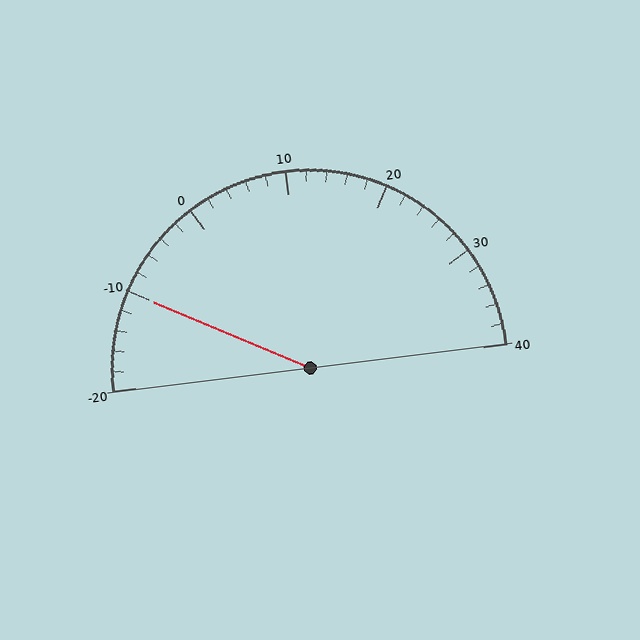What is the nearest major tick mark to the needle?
The nearest major tick mark is -10.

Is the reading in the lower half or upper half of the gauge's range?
The reading is in the lower half of the range (-20 to 40).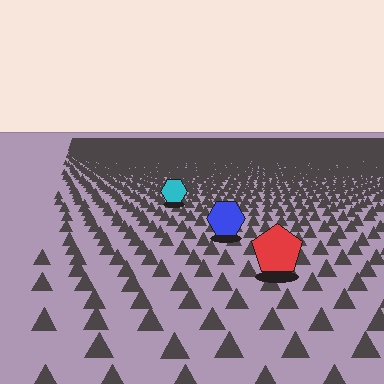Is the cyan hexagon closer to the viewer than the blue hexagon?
No. The blue hexagon is closer — you can tell from the texture gradient: the ground texture is coarser near it.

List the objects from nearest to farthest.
From nearest to farthest: the red pentagon, the blue hexagon, the cyan hexagon.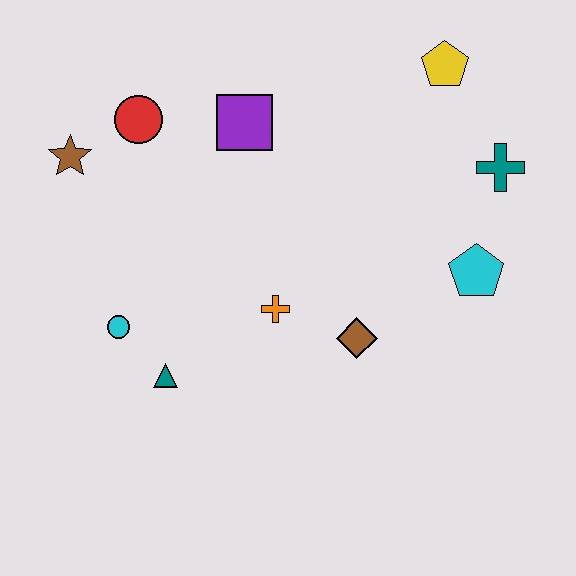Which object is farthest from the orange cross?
The yellow pentagon is farthest from the orange cross.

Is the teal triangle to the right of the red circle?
Yes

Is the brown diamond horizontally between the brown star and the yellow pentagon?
Yes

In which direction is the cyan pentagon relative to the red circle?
The cyan pentagon is to the right of the red circle.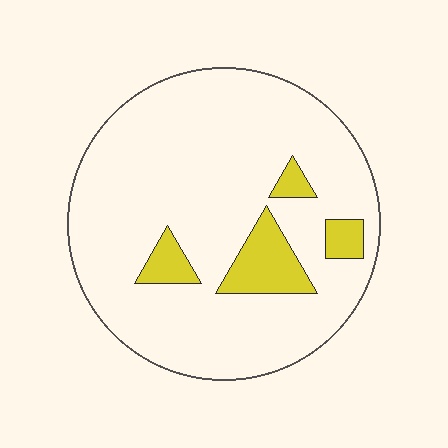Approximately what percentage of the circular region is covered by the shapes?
Approximately 10%.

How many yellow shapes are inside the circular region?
4.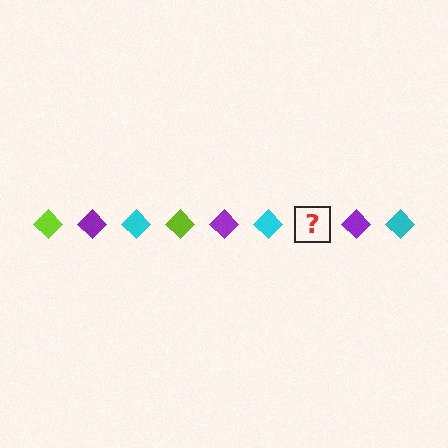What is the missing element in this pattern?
The missing element is a lime diamond.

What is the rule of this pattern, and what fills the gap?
The rule is that the pattern cycles through lime, purple, cyan diamonds. The gap should be filled with a lime diamond.